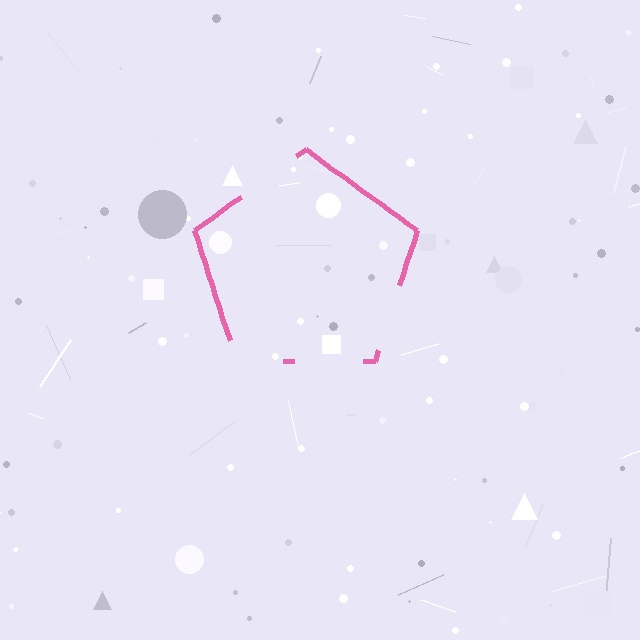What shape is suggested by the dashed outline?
The dashed outline suggests a pentagon.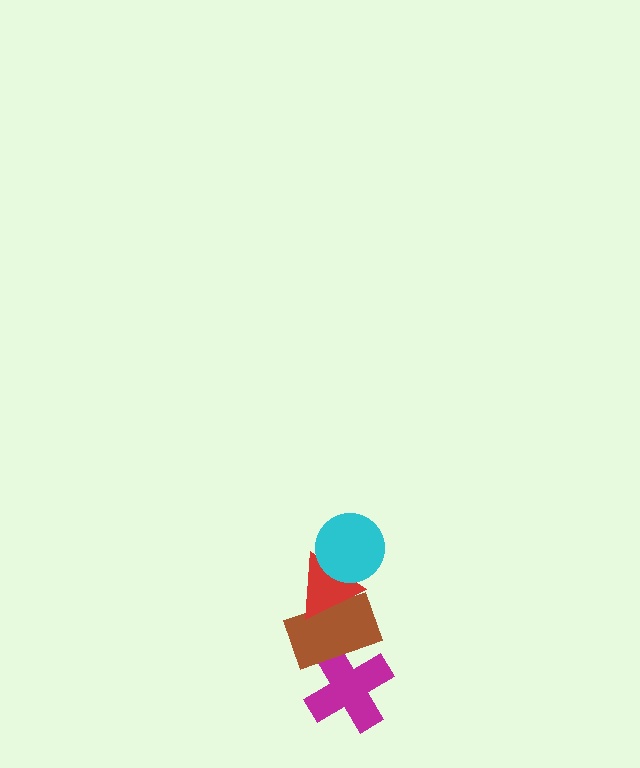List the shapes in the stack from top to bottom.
From top to bottom: the cyan circle, the red triangle, the brown rectangle, the magenta cross.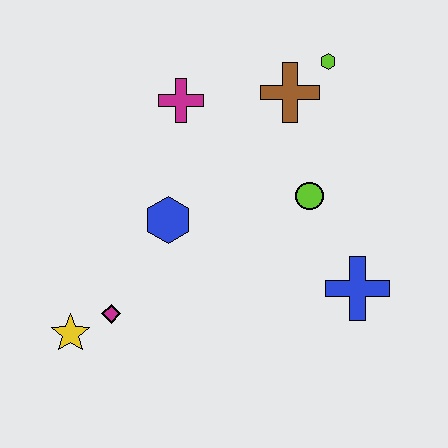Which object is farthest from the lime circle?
The yellow star is farthest from the lime circle.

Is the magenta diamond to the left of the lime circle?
Yes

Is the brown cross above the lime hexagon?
No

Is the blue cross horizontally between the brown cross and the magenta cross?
No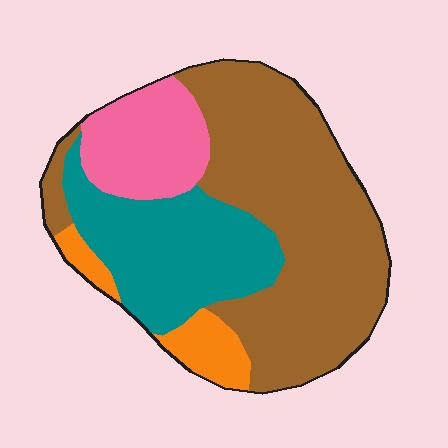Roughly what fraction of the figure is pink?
Pink takes up less than a sixth of the figure.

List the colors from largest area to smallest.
From largest to smallest: brown, teal, pink, orange.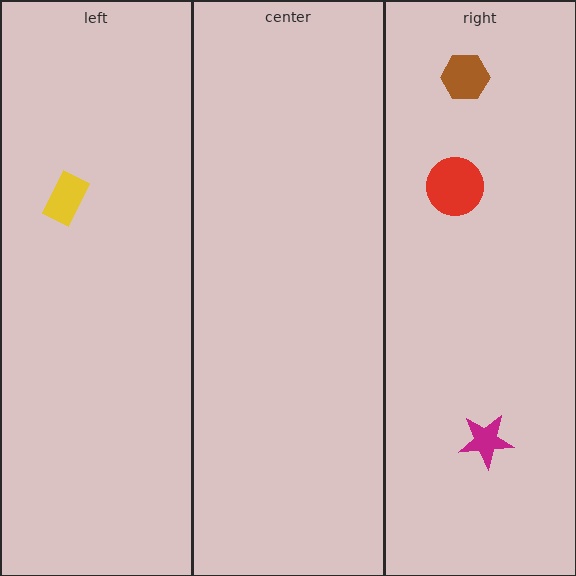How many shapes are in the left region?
1.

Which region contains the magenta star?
The right region.